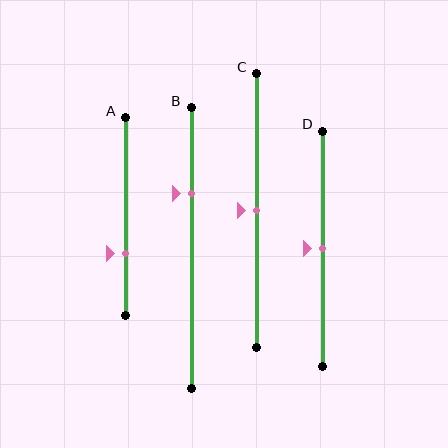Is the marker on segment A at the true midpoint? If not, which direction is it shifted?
No, the marker on segment A is shifted downward by about 19% of the segment length.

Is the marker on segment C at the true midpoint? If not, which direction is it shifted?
Yes, the marker on segment C is at the true midpoint.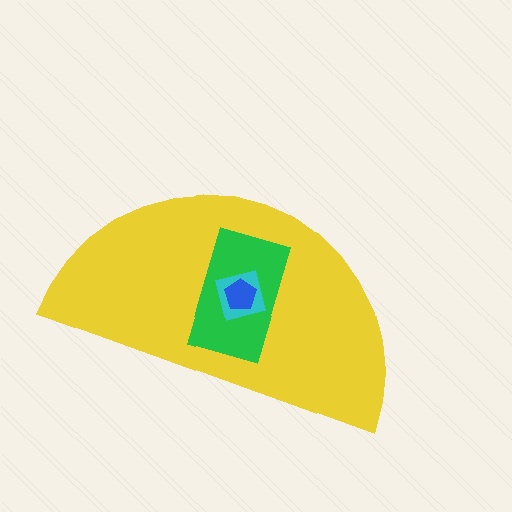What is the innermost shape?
The blue pentagon.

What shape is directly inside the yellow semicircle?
The green rectangle.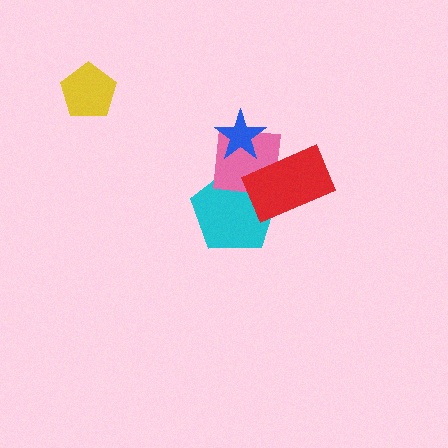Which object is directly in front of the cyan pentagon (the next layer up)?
The pink square is directly in front of the cyan pentagon.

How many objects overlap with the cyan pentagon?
2 objects overlap with the cyan pentagon.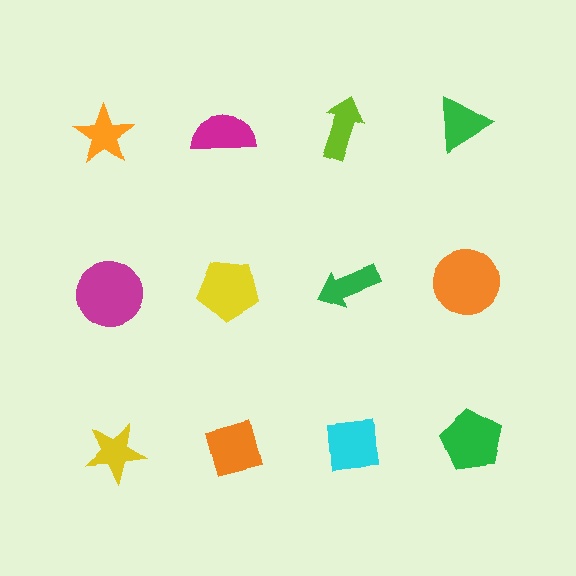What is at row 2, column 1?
A magenta circle.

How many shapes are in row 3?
4 shapes.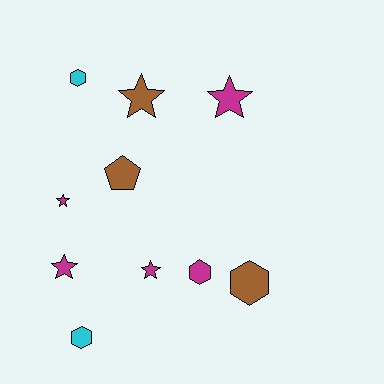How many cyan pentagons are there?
There are no cyan pentagons.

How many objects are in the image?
There are 10 objects.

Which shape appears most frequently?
Star, with 5 objects.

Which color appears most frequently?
Magenta, with 5 objects.